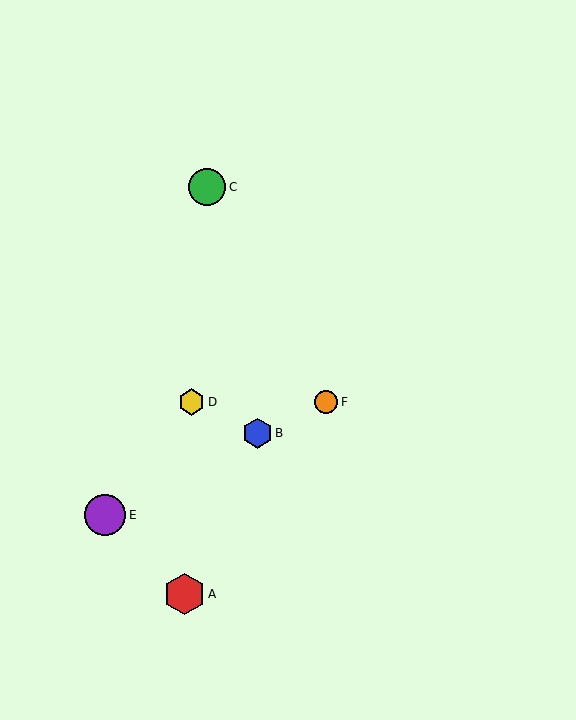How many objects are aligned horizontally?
2 objects (D, F) are aligned horizontally.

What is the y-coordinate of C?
Object C is at y≈187.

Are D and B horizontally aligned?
No, D is at y≈402 and B is at y≈433.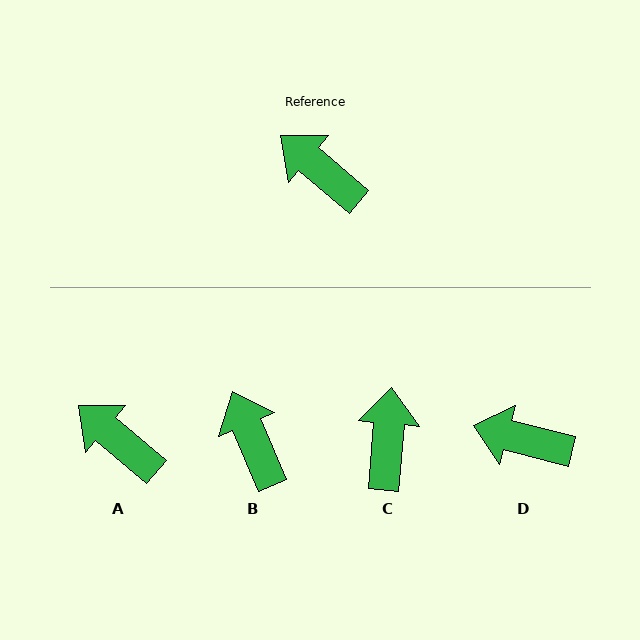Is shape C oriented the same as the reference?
No, it is off by about 54 degrees.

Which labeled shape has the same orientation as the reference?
A.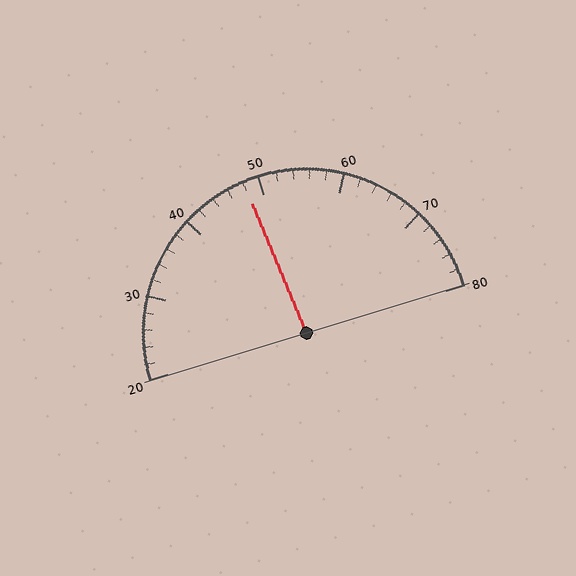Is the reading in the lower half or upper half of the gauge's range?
The reading is in the lower half of the range (20 to 80).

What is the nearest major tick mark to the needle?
The nearest major tick mark is 50.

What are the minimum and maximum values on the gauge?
The gauge ranges from 20 to 80.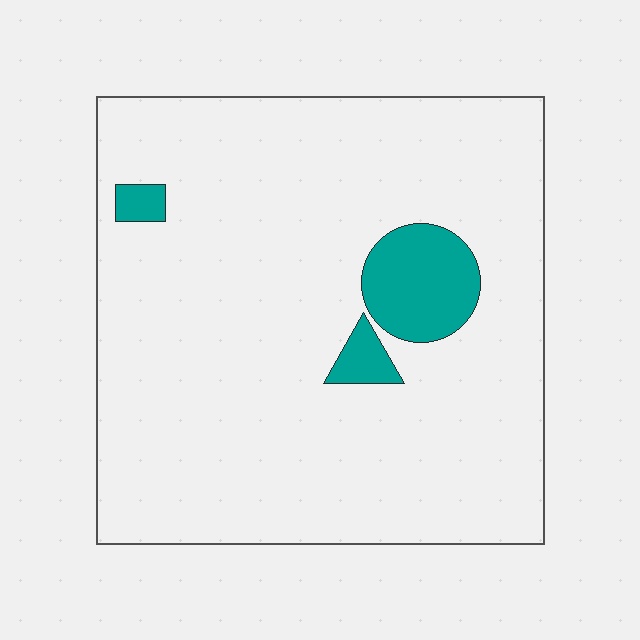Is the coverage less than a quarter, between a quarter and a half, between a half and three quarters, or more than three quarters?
Less than a quarter.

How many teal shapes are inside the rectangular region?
3.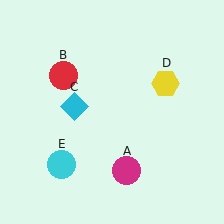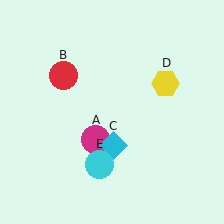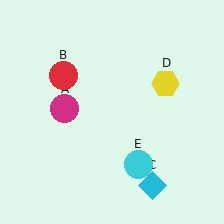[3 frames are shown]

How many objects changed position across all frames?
3 objects changed position: magenta circle (object A), cyan diamond (object C), cyan circle (object E).